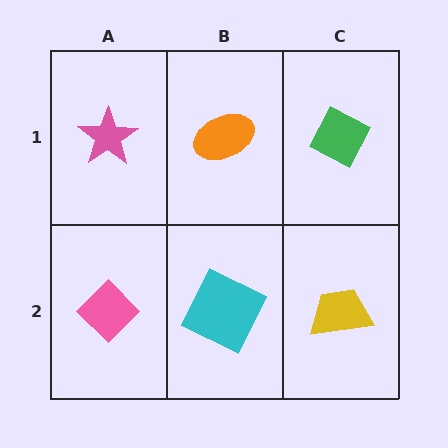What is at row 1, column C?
A green diamond.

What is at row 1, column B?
An orange ellipse.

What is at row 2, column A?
A pink diamond.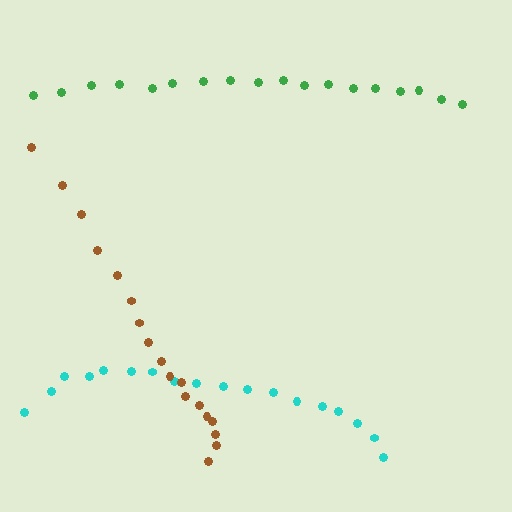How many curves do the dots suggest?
There are 3 distinct paths.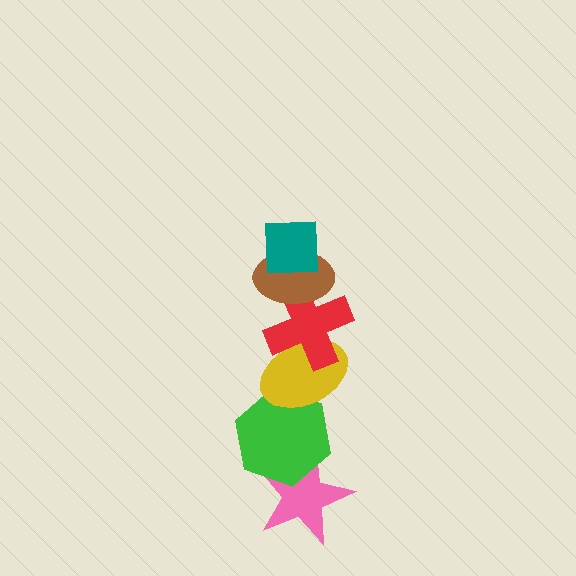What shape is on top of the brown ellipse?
The teal square is on top of the brown ellipse.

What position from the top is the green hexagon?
The green hexagon is 5th from the top.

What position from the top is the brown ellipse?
The brown ellipse is 2nd from the top.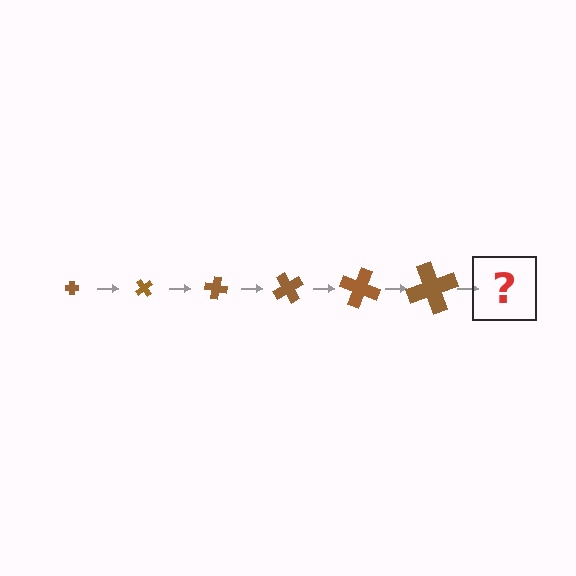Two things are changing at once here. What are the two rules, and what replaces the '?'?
The two rules are that the cross grows larger each step and it rotates 50 degrees each step. The '?' should be a cross, larger than the previous one and rotated 300 degrees from the start.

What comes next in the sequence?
The next element should be a cross, larger than the previous one and rotated 300 degrees from the start.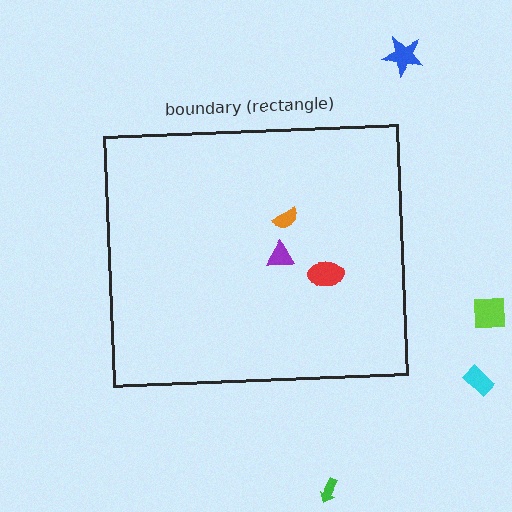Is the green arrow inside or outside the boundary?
Outside.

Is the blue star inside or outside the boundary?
Outside.